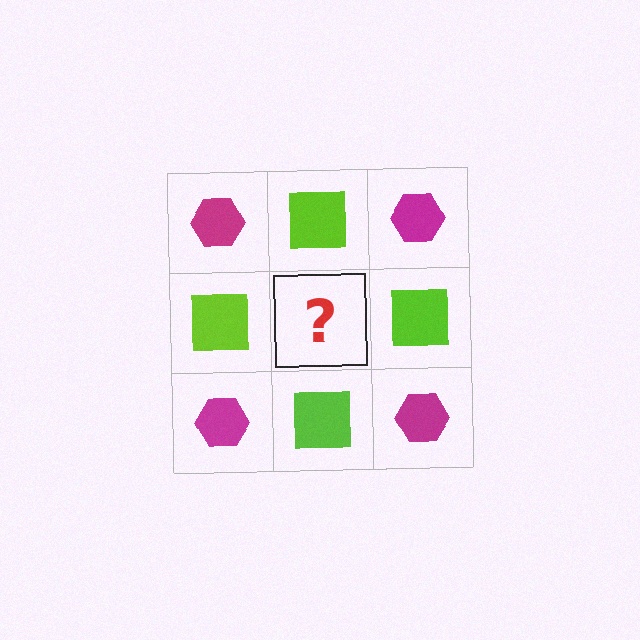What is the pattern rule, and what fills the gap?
The rule is that it alternates magenta hexagon and lime square in a checkerboard pattern. The gap should be filled with a magenta hexagon.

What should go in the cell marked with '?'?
The missing cell should contain a magenta hexagon.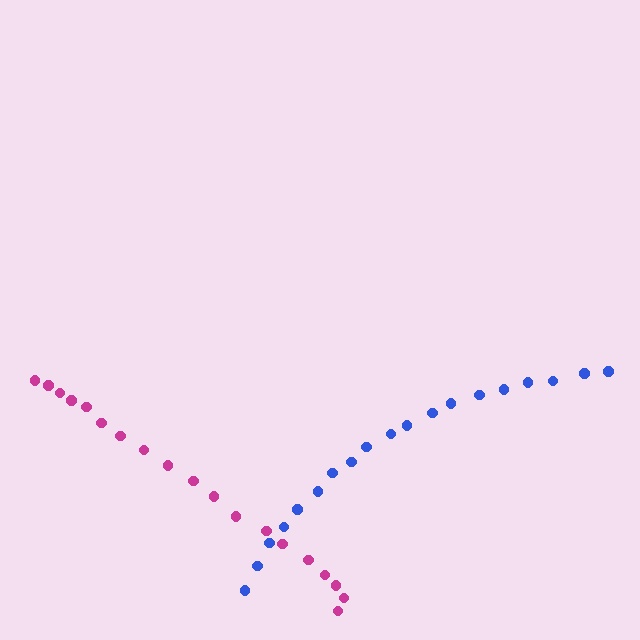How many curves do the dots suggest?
There are 2 distinct paths.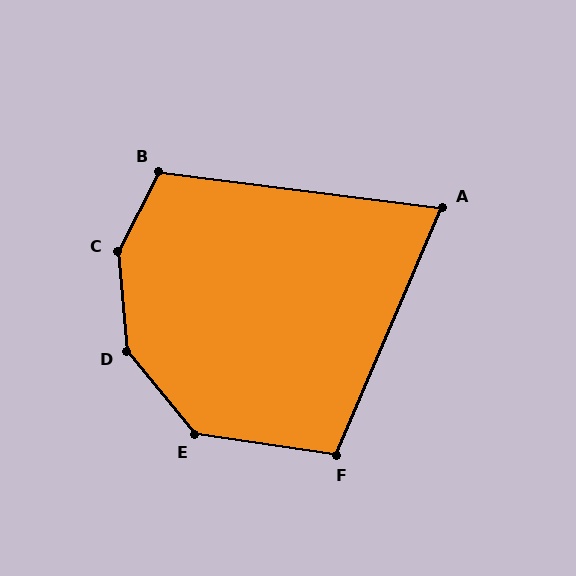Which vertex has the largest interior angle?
C, at approximately 148 degrees.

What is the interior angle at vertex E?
Approximately 138 degrees (obtuse).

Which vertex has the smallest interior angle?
A, at approximately 74 degrees.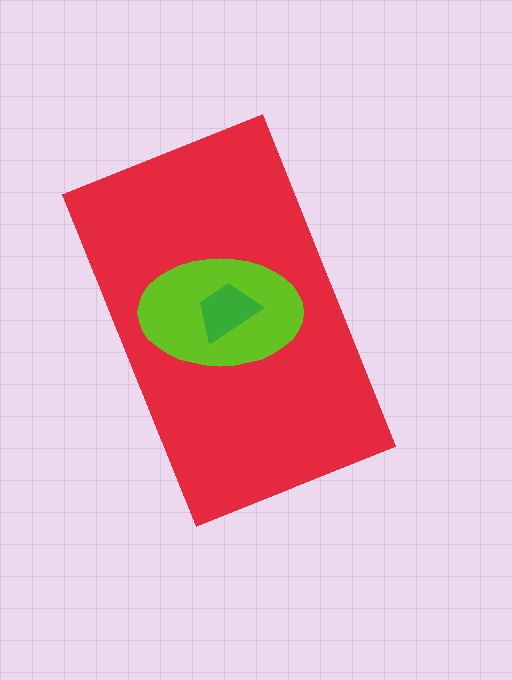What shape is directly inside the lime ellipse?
The green trapezoid.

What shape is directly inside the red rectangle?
The lime ellipse.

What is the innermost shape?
The green trapezoid.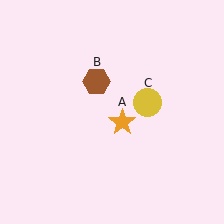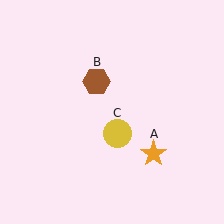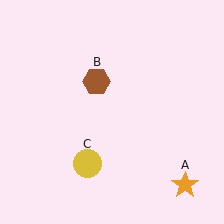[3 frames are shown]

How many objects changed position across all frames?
2 objects changed position: orange star (object A), yellow circle (object C).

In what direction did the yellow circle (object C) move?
The yellow circle (object C) moved down and to the left.